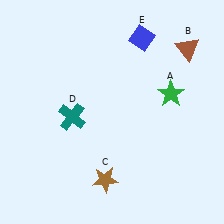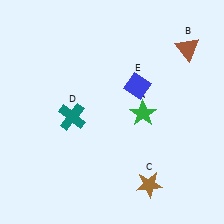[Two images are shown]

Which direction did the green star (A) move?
The green star (A) moved left.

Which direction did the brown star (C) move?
The brown star (C) moved right.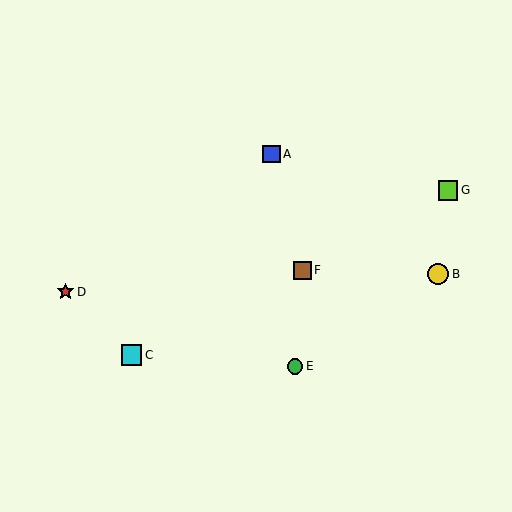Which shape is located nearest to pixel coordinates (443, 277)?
The yellow circle (labeled B) at (438, 274) is nearest to that location.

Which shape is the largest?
The yellow circle (labeled B) is the largest.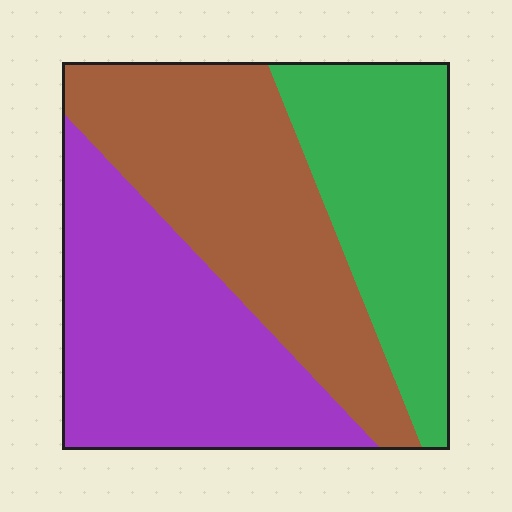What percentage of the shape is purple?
Purple takes up about three eighths (3/8) of the shape.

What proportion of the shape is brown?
Brown covers about 35% of the shape.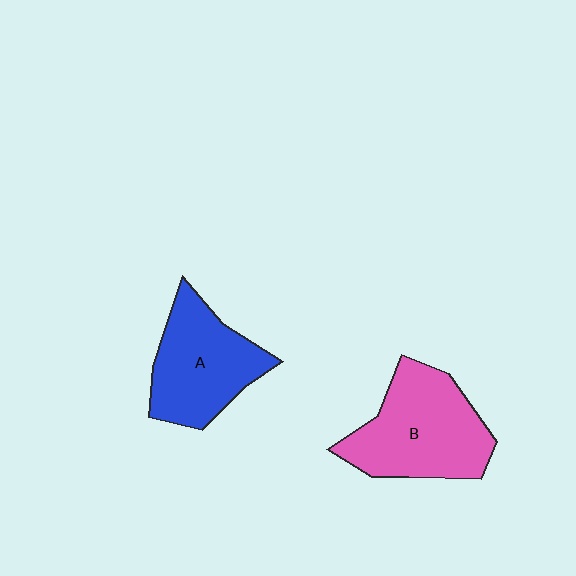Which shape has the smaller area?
Shape A (blue).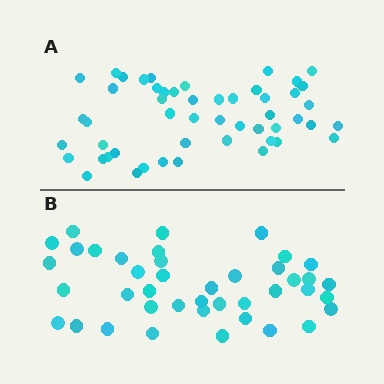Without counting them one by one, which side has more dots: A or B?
Region A (the top region) has more dots.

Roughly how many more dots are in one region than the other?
Region A has roughly 10 or so more dots than region B.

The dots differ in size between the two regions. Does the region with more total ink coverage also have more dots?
No. Region B has more total ink coverage because its dots are larger, but region A actually contains more individual dots. Total area can be misleading — the number of items is what matters here.